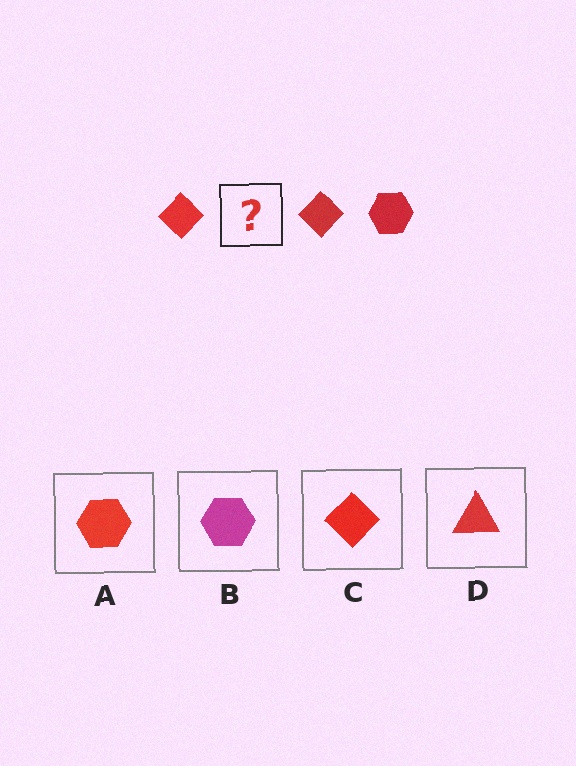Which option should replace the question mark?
Option A.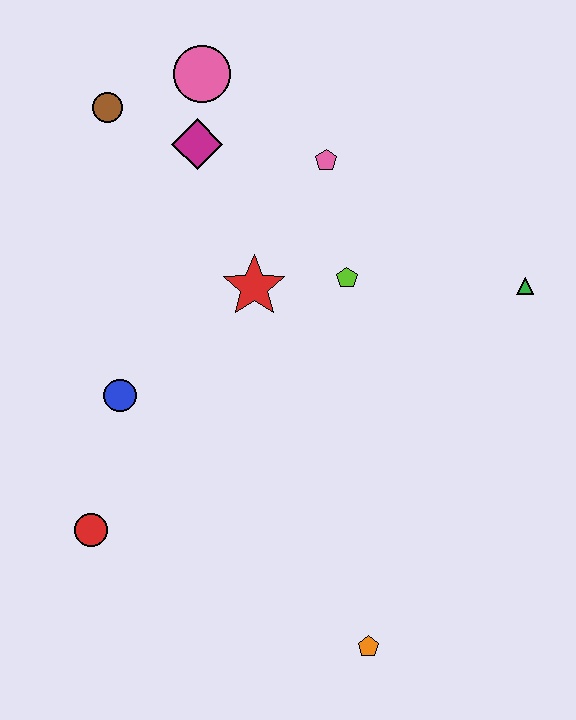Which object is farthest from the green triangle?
The red circle is farthest from the green triangle.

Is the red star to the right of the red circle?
Yes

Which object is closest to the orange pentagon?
The red circle is closest to the orange pentagon.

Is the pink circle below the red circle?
No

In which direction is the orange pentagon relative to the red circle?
The orange pentagon is to the right of the red circle.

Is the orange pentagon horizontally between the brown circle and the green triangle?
Yes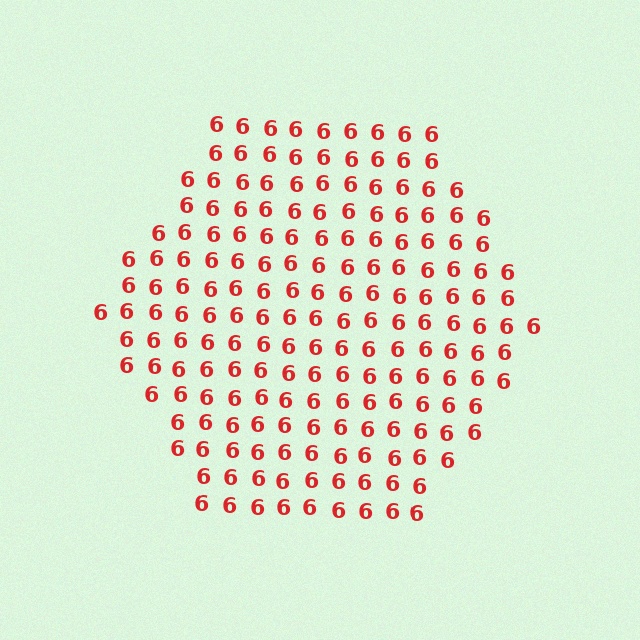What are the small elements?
The small elements are digit 6's.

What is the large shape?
The large shape is a hexagon.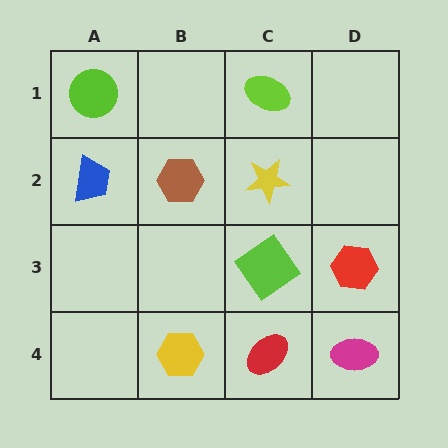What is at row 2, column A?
A blue trapezoid.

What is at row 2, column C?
A yellow star.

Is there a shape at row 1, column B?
No, that cell is empty.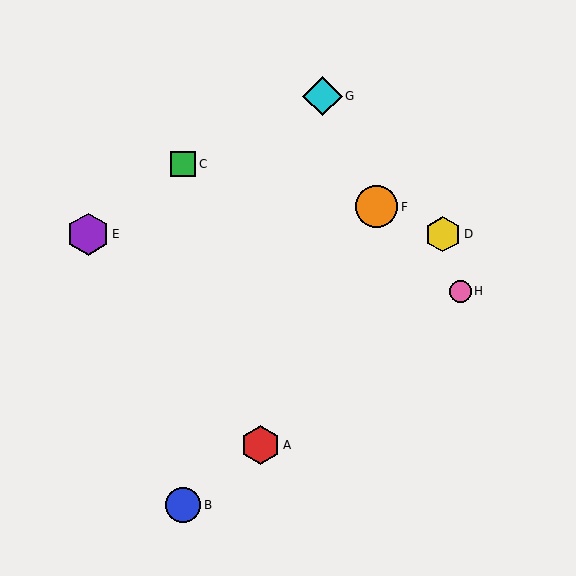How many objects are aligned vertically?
2 objects (B, C) are aligned vertically.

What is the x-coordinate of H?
Object H is at x≈461.